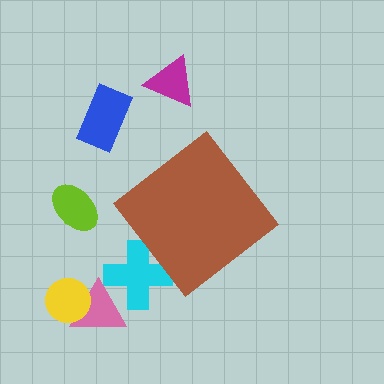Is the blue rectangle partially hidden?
No, the blue rectangle is fully visible.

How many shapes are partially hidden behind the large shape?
1 shape is partially hidden.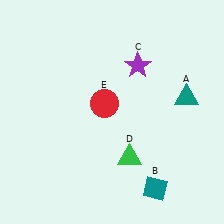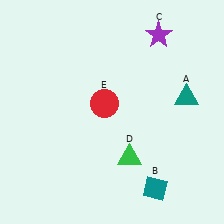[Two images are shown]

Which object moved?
The purple star (C) moved up.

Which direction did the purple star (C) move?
The purple star (C) moved up.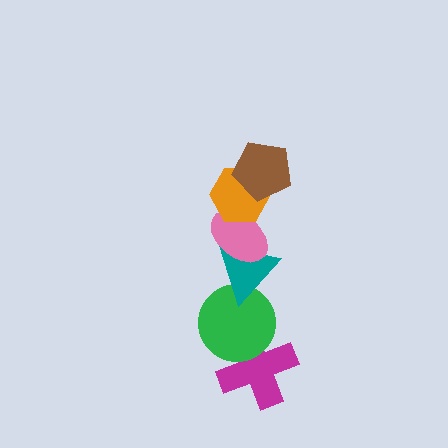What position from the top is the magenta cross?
The magenta cross is 6th from the top.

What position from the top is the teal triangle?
The teal triangle is 4th from the top.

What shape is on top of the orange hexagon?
The brown pentagon is on top of the orange hexagon.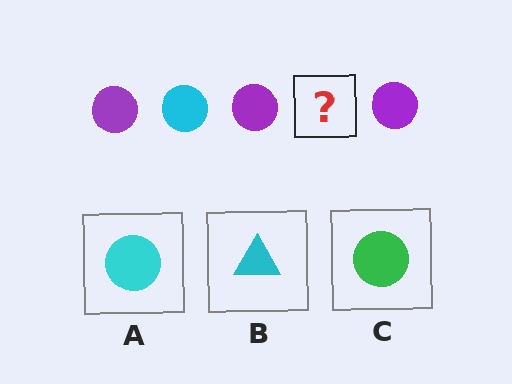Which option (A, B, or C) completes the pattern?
A.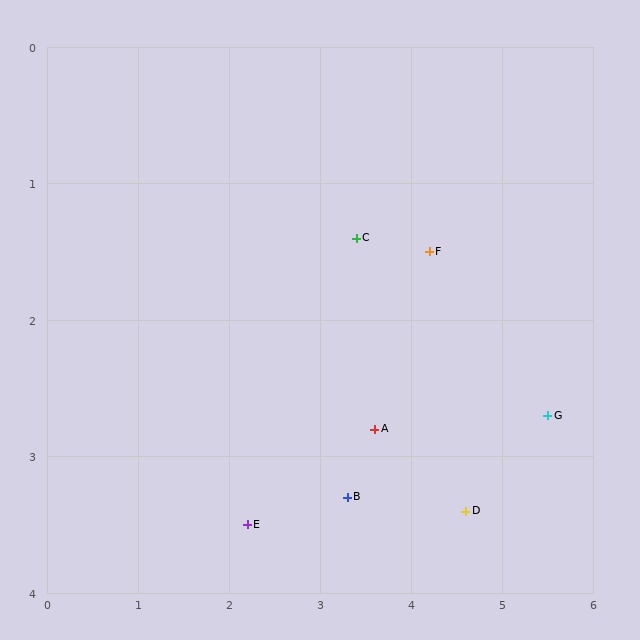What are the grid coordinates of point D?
Point D is at approximately (4.6, 3.4).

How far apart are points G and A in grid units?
Points G and A are about 1.9 grid units apart.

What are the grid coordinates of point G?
Point G is at approximately (5.5, 2.7).